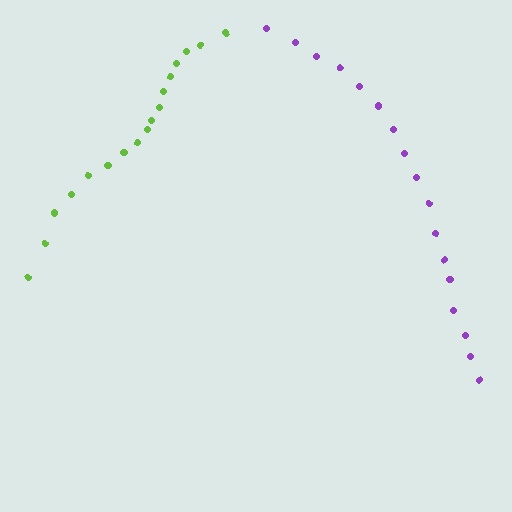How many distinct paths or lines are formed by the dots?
There are 2 distinct paths.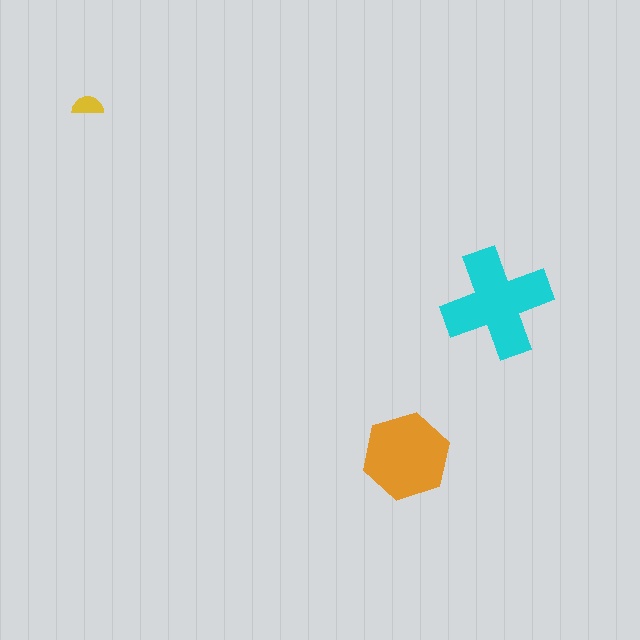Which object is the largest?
The cyan cross.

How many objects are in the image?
There are 3 objects in the image.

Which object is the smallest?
The yellow semicircle.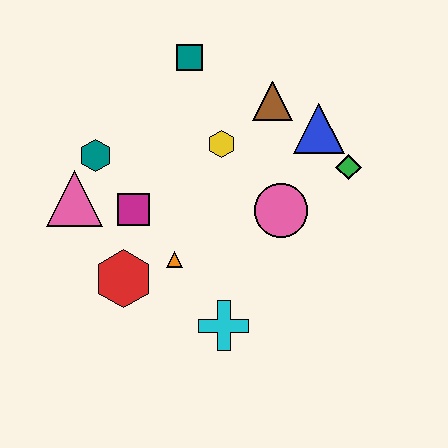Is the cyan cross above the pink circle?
No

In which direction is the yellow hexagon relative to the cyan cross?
The yellow hexagon is above the cyan cross.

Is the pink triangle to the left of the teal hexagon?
Yes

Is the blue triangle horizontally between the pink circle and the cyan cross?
No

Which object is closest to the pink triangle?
The teal hexagon is closest to the pink triangle.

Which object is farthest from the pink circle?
The pink triangle is farthest from the pink circle.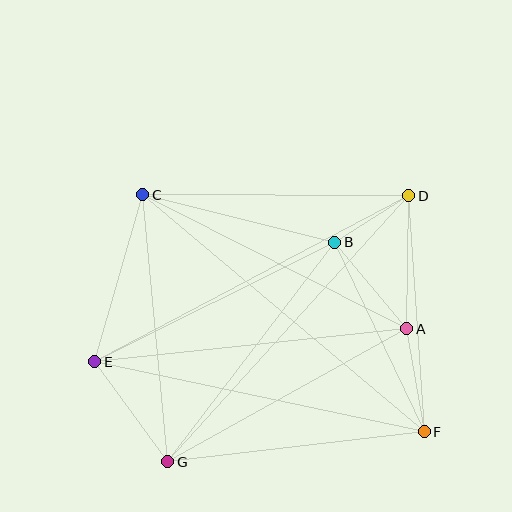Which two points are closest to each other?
Points B and D are closest to each other.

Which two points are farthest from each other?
Points C and F are farthest from each other.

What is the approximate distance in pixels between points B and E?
The distance between B and E is approximately 268 pixels.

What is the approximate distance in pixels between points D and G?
The distance between D and G is approximately 359 pixels.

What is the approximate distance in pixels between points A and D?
The distance between A and D is approximately 133 pixels.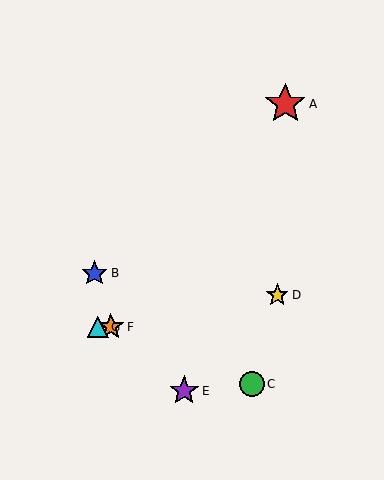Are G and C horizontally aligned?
No, G is at y≈327 and C is at y≈384.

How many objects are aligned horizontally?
2 objects (F, G) are aligned horizontally.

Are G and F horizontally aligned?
Yes, both are at y≈327.